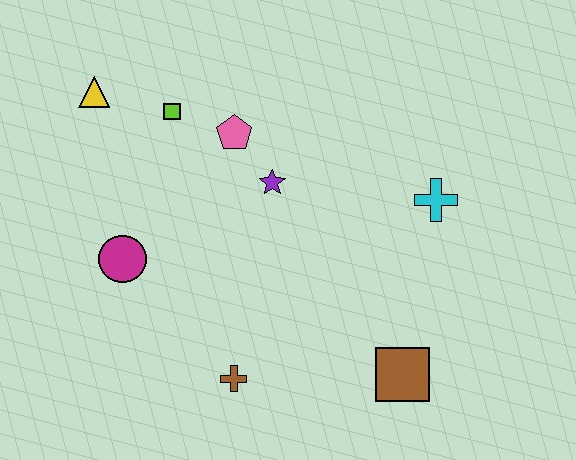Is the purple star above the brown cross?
Yes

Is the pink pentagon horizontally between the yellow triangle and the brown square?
Yes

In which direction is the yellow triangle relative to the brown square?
The yellow triangle is to the left of the brown square.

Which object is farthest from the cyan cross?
The yellow triangle is farthest from the cyan cross.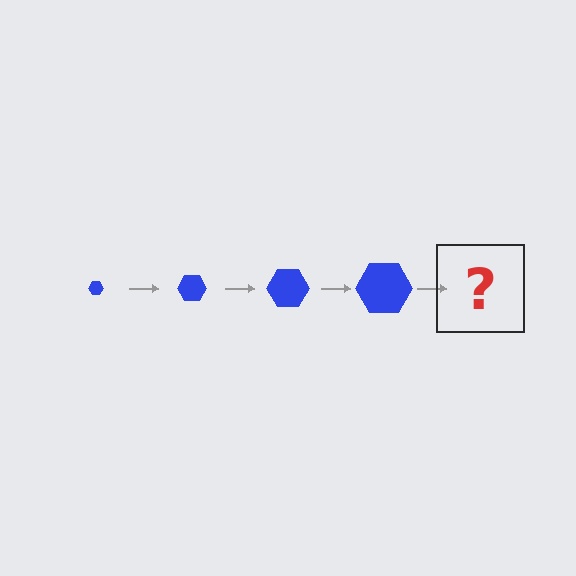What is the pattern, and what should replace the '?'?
The pattern is that the hexagon gets progressively larger each step. The '?' should be a blue hexagon, larger than the previous one.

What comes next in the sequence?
The next element should be a blue hexagon, larger than the previous one.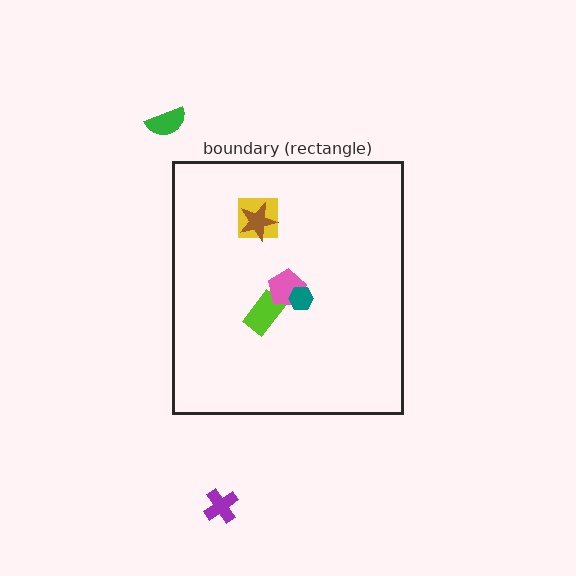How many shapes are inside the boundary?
5 inside, 2 outside.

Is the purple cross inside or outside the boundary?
Outside.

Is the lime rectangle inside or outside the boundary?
Inside.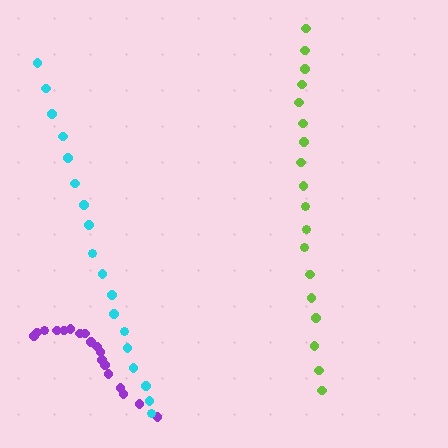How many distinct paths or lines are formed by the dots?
There are 3 distinct paths.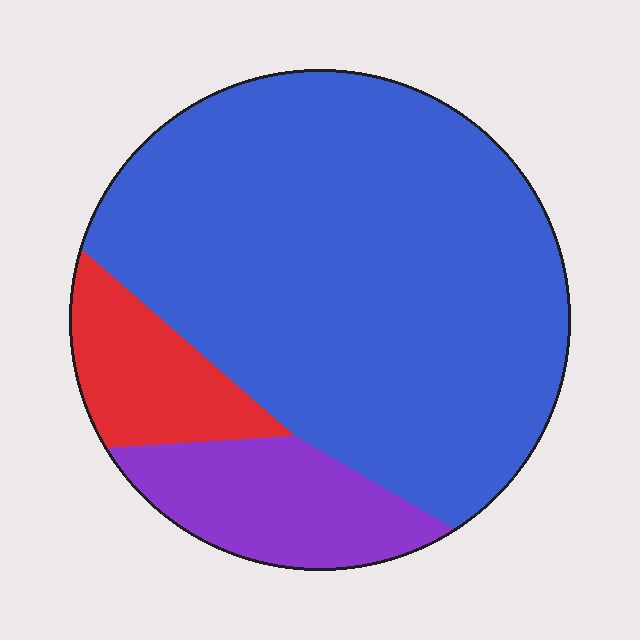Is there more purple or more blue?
Blue.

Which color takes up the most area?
Blue, at roughly 75%.